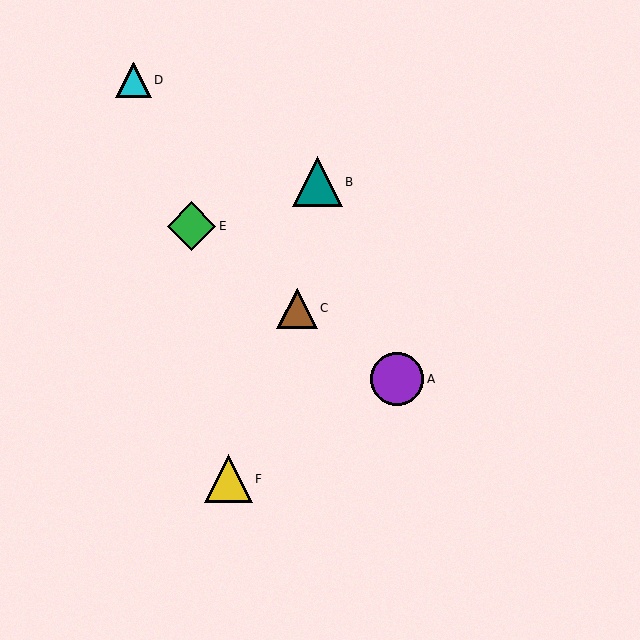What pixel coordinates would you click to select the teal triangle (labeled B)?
Click at (317, 182) to select the teal triangle B.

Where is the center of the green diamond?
The center of the green diamond is at (192, 226).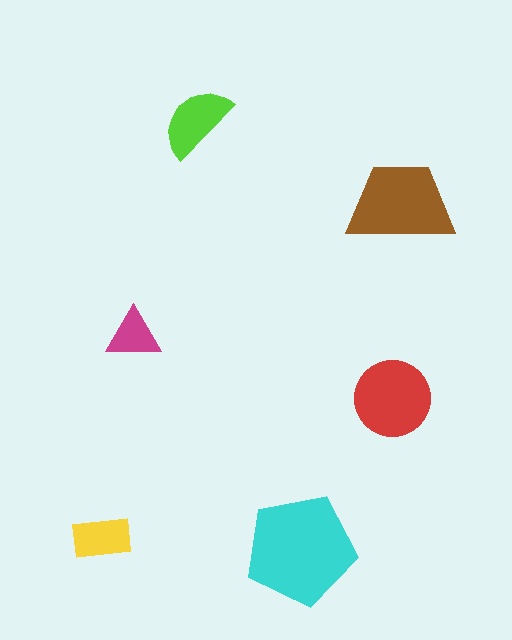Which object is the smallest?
The magenta triangle.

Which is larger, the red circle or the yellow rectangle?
The red circle.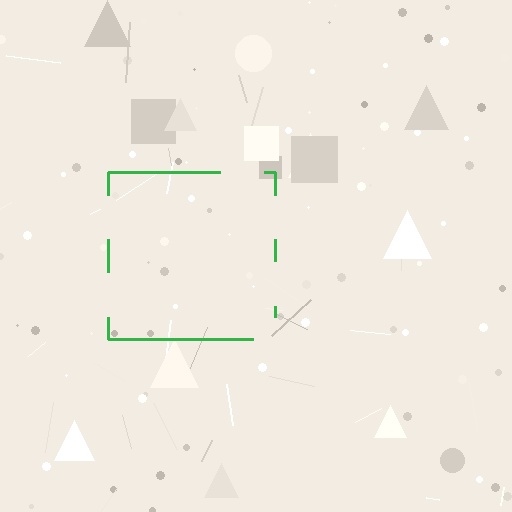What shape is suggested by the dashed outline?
The dashed outline suggests a square.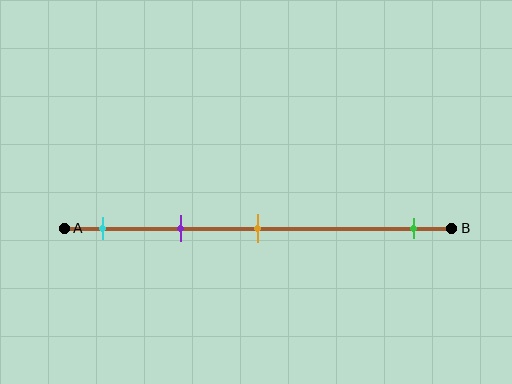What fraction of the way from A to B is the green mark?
The green mark is approximately 90% (0.9) of the way from A to B.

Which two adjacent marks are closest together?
The cyan and purple marks are the closest adjacent pair.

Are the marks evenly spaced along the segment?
No, the marks are not evenly spaced.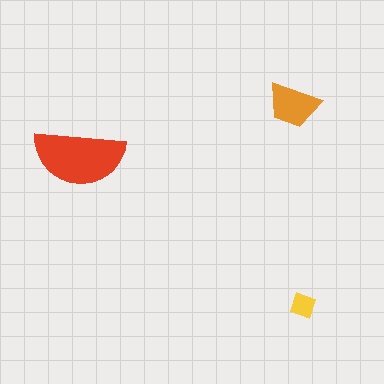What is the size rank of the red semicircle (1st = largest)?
1st.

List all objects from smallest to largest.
The yellow diamond, the orange trapezoid, the red semicircle.